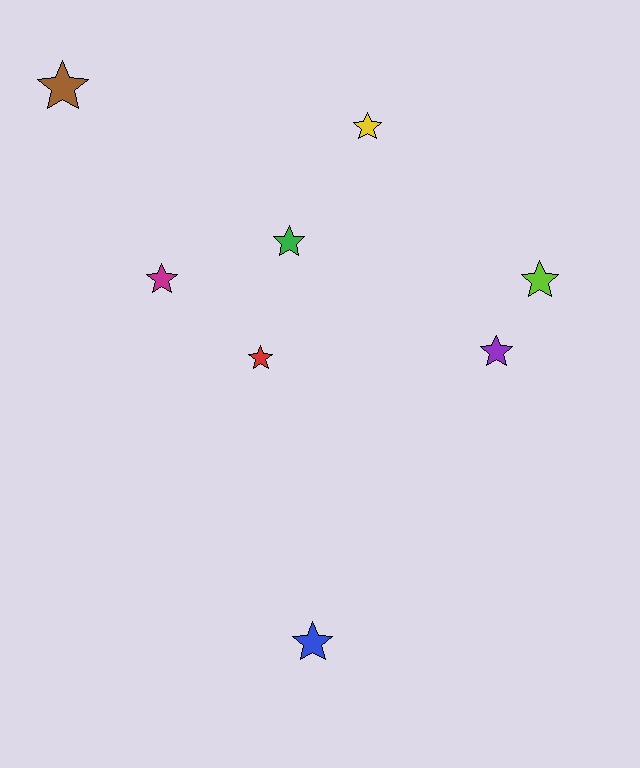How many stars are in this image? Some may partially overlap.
There are 8 stars.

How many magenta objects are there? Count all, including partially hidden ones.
There is 1 magenta object.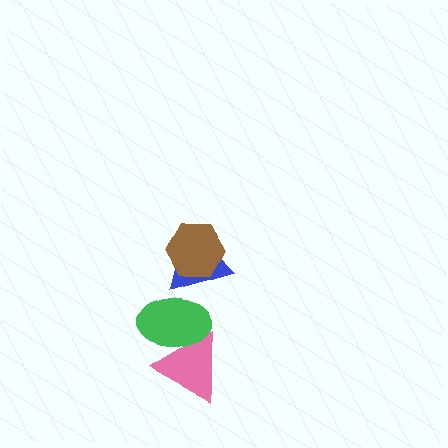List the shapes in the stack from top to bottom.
From top to bottom: the brown hexagon, the blue triangle, the green ellipse, the pink triangle.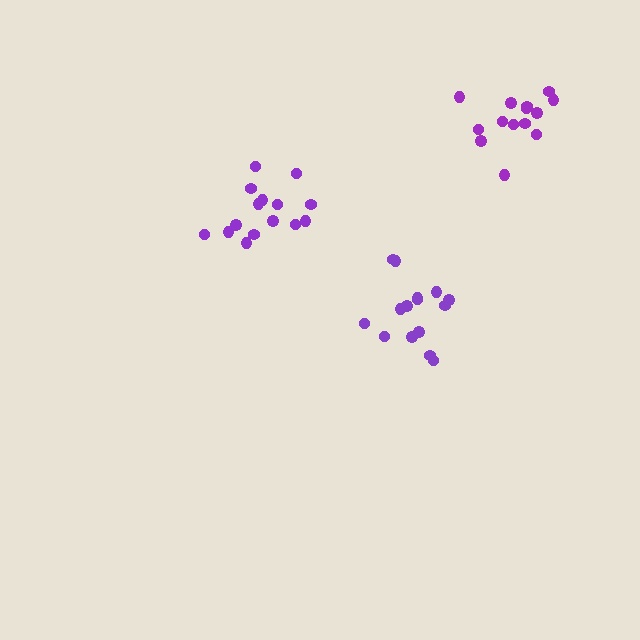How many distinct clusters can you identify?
There are 3 distinct clusters.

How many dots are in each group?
Group 1: 15 dots, Group 2: 15 dots, Group 3: 14 dots (44 total).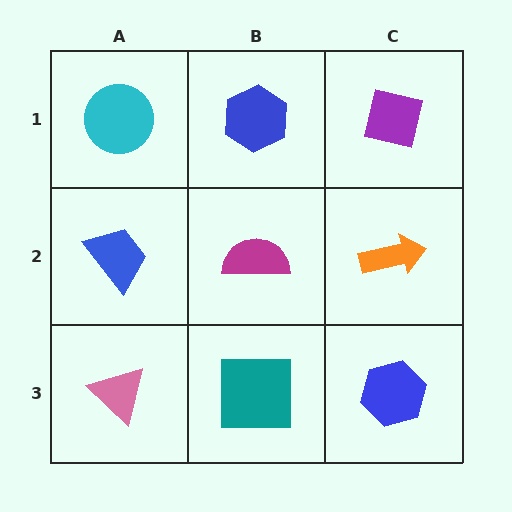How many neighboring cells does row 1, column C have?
2.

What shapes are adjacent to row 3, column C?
An orange arrow (row 2, column C), a teal square (row 3, column B).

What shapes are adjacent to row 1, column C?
An orange arrow (row 2, column C), a blue hexagon (row 1, column B).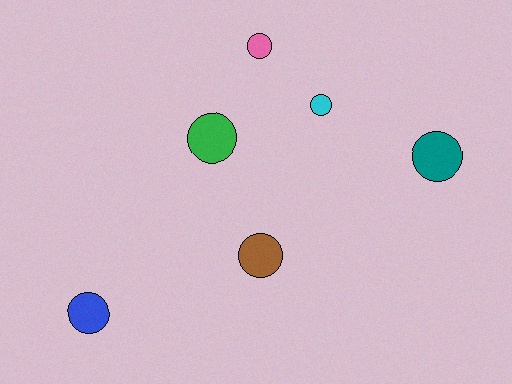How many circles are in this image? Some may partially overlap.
There are 6 circles.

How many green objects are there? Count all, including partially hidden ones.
There is 1 green object.